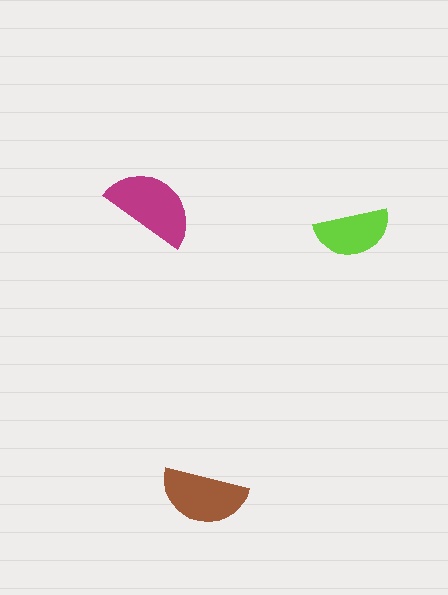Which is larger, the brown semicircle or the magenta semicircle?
The magenta one.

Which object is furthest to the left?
The magenta semicircle is leftmost.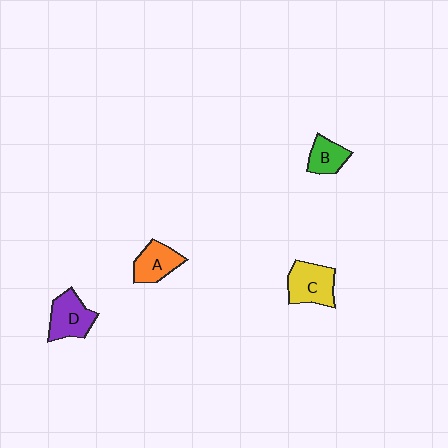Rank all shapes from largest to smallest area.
From largest to smallest: C (yellow), D (purple), A (orange), B (green).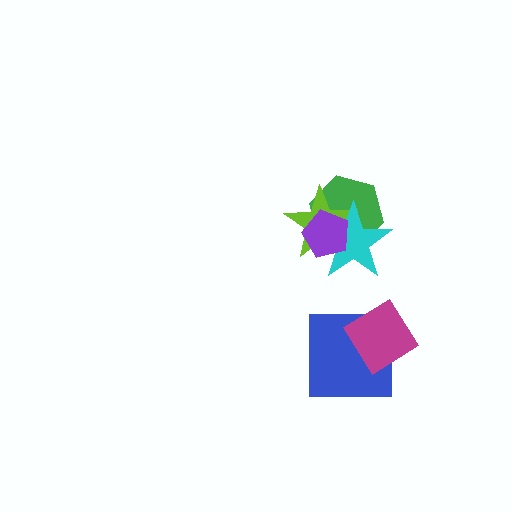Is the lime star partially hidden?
Yes, it is partially covered by another shape.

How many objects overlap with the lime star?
3 objects overlap with the lime star.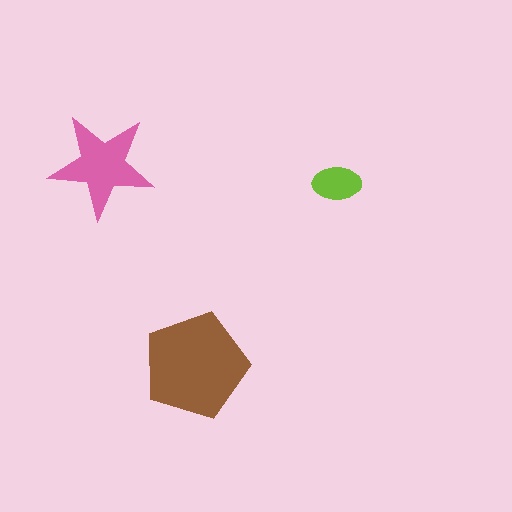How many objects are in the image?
There are 3 objects in the image.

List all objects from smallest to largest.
The lime ellipse, the pink star, the brown pentagon.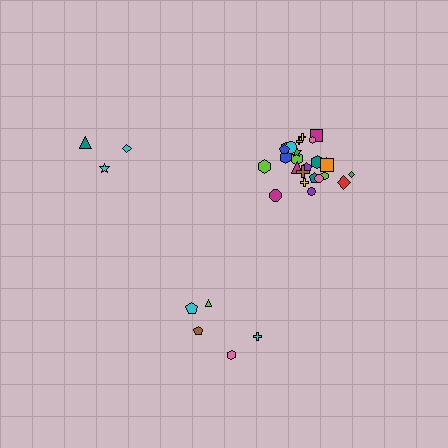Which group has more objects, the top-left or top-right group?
The top-right group.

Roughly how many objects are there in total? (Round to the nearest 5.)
Roughly 35 objects in total.